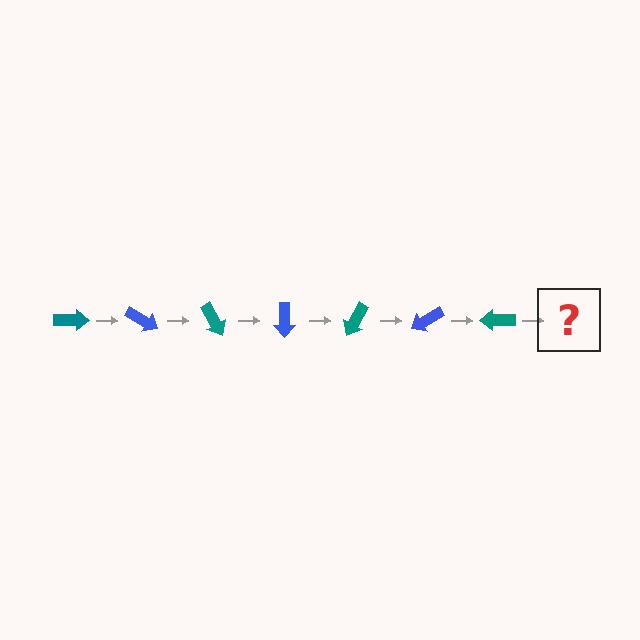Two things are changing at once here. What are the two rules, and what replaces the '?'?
The two rules are that it rotates 30 degrees each step and the color cycles through teal and blue. The '?' should be a blue arrow, rotated 210 degrees from the start.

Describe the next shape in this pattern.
It should be a blue arrow, rotated 210 degrees from the start.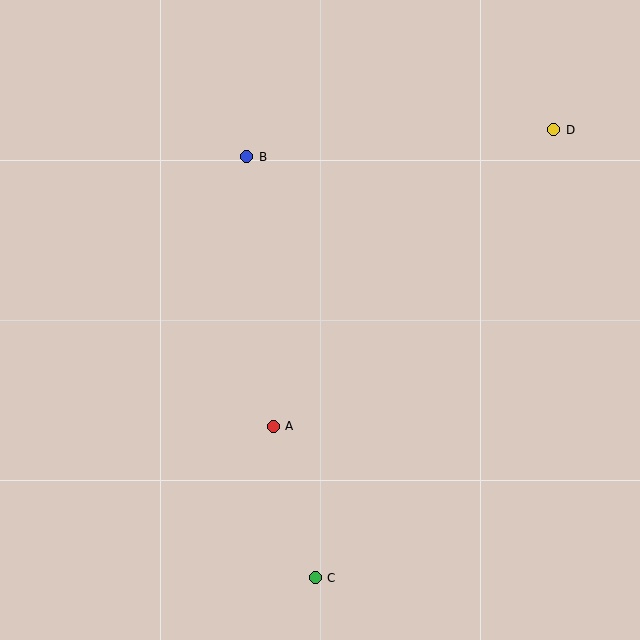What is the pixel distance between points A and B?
The distance between A and B is 271 pixels.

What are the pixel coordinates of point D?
Point D is at (554, 130).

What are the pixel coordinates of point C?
Point C is at (315, 578).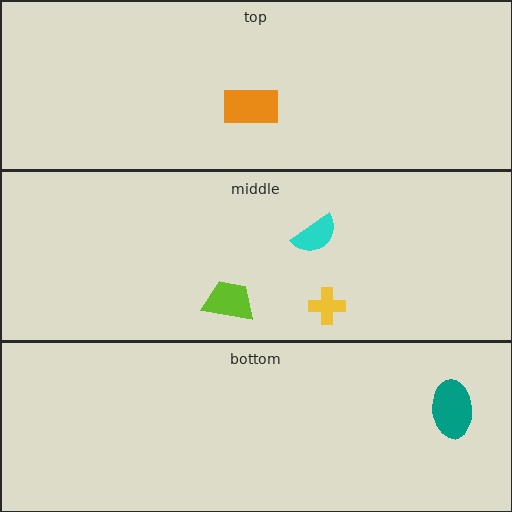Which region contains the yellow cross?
The middle region.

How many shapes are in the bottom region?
1.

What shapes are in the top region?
The orange rectangle.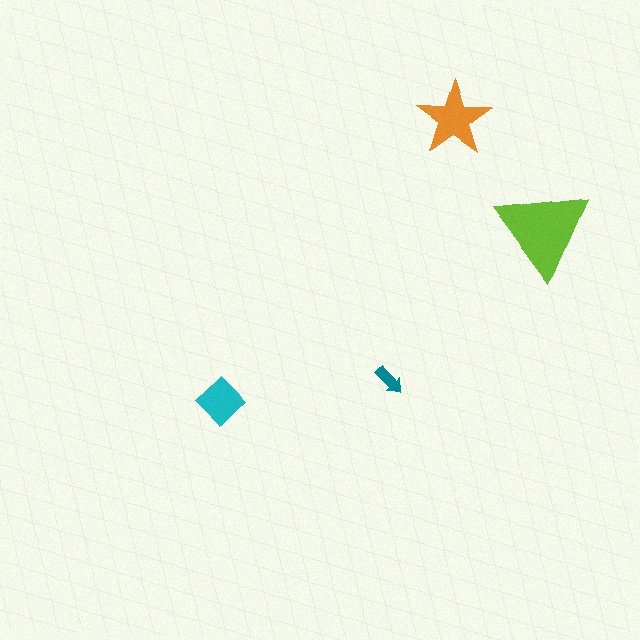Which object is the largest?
The lime triangle.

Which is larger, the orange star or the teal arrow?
The orange star.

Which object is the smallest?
The teal arrow.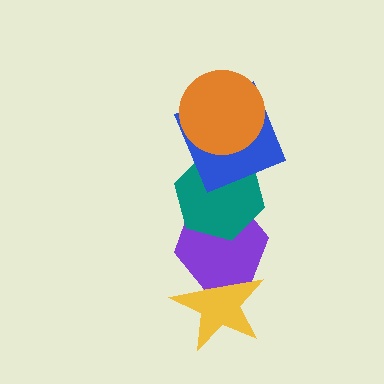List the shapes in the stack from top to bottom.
From top to bottom: the orange circle, the blue square, the teal hexagon, the purple hexagon, the yellow star.